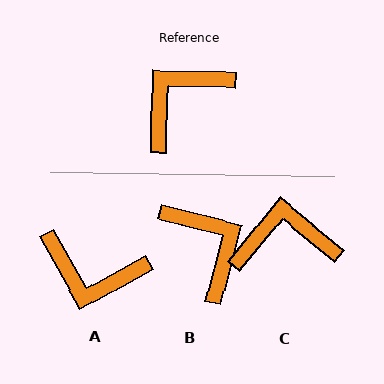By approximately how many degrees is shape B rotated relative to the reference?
Approximately 103 degrees clockwise.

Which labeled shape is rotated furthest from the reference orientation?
A, about 120 degrees away.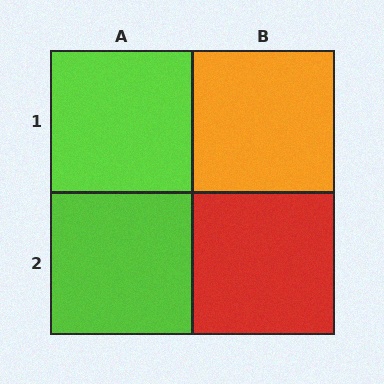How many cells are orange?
1 cell is orange.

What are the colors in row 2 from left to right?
Lime, red.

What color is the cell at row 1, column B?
Orange.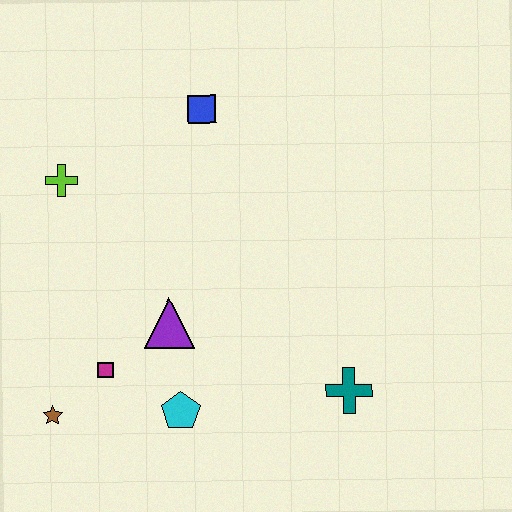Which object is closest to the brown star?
The magenta square is closest to the brown star.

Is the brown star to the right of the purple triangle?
No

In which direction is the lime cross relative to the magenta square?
The lime cross is above the magenta square.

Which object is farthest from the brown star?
The blue square is farthest from the brown star.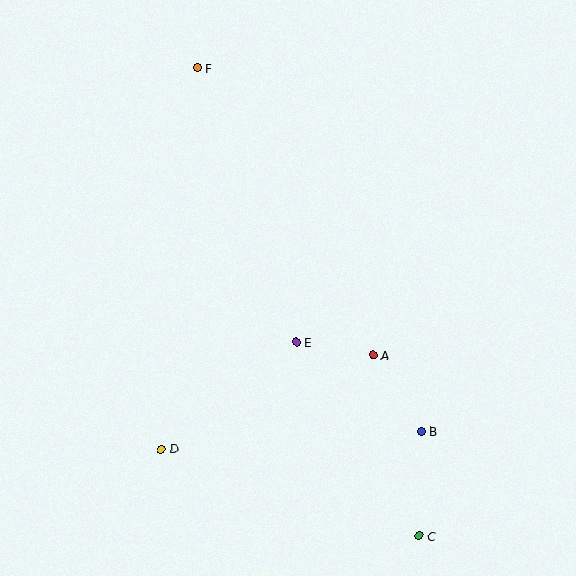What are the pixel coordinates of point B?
Point B is at (421, 431).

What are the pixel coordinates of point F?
Point F is at (197, 68).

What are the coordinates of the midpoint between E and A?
The midpoint between E and A is at (335, 349).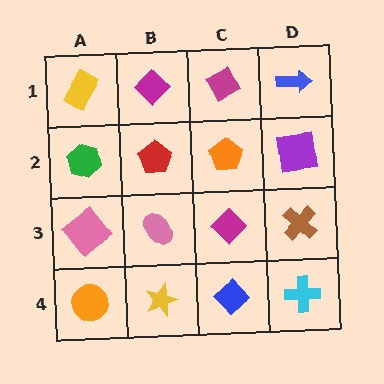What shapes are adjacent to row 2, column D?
A blue arrow (row 1, column D), a brown cross (row 3, column D), an orange pentagon (row 2, column C).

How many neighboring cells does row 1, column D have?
2.